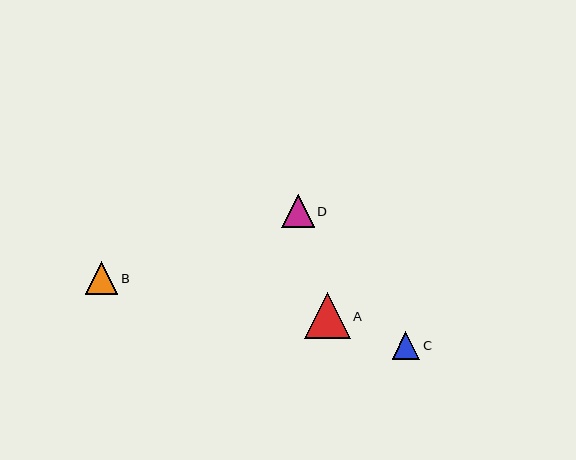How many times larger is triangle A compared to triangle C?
Triangle A is approximately 1.6 times the size of triangle C.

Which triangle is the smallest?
Triangle C is the smallest with a size of approximately 28 pixels.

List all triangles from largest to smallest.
From largest to smallest: A, D, B, C.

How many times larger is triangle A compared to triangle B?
Triangle A is approximately 1.4 times the size of triangle B.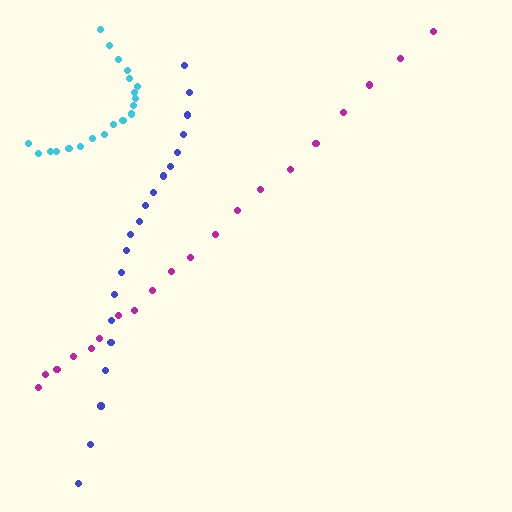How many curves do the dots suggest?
There are 3 distinct paths.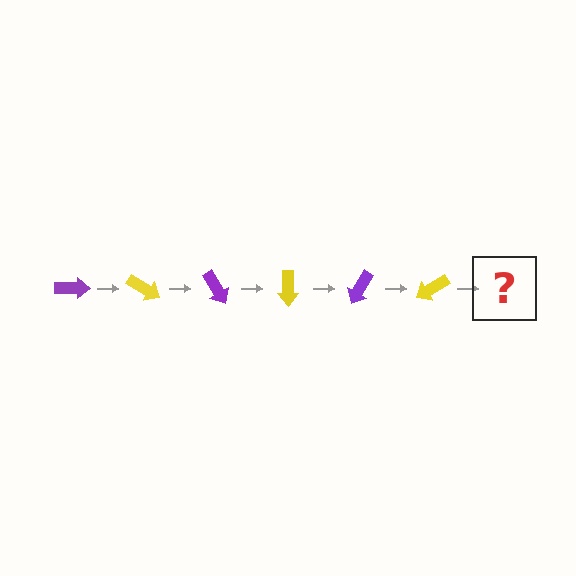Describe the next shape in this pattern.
It should be a purple arrow, rotated 180 degrees from the start.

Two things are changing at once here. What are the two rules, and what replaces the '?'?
The two rules are that it rotates 30 degrees each step and the color cycles through purple and yellow. The '?' should be a purple arrow, rotated 180 degrees from the start.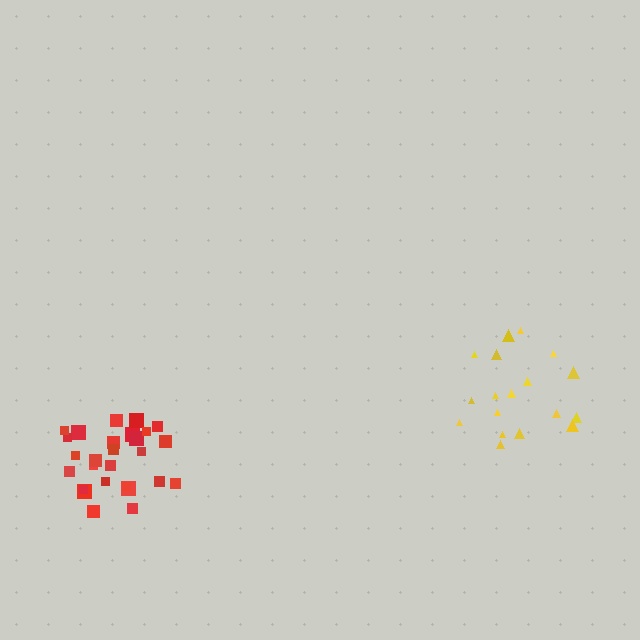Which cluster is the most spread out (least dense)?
Yellow.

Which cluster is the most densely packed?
Red.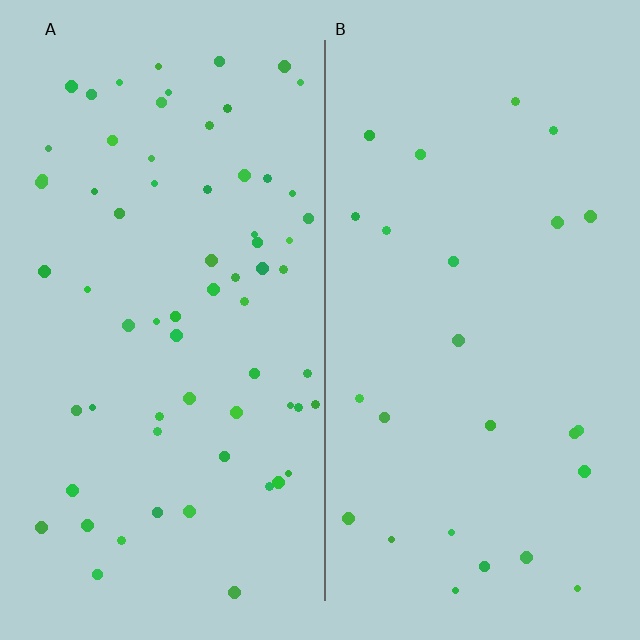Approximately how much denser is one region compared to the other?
Approximately 2.6× — region A over region B.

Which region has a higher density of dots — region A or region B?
A (the left).